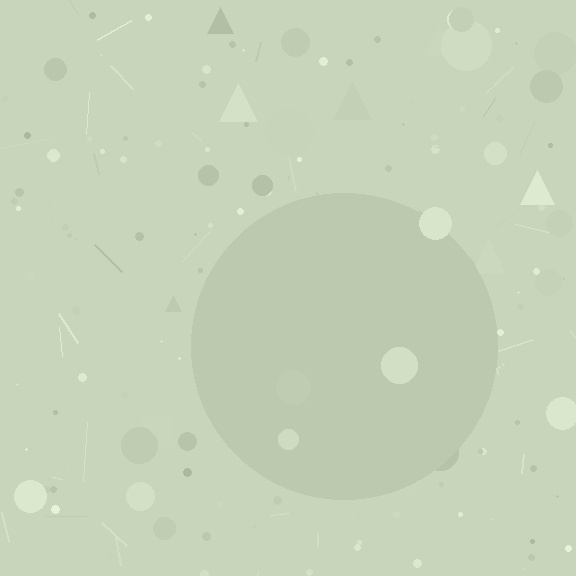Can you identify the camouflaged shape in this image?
The camouflaged shape is a circle.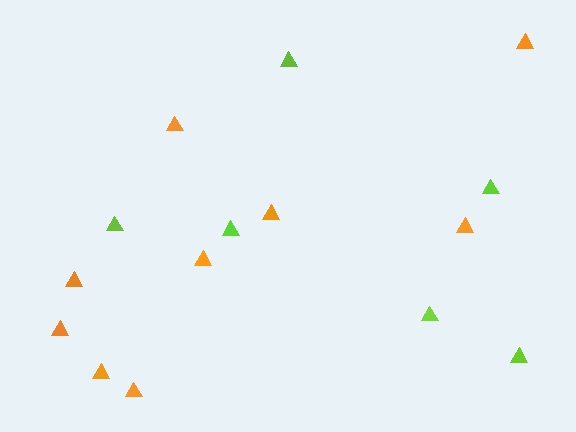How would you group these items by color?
There are 2 groups: one group of orange triangles (9) and one group of lime triangles (6).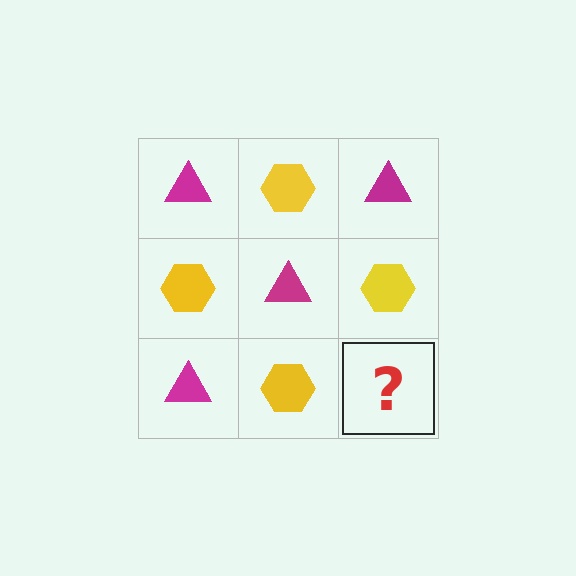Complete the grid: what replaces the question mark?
The question mark should be replaced with a magenta triangle.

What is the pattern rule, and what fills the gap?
The rule is that it alternates magenta triangle and yellow hexagon in a checkerboard pattern. The gap should be filled with a magenta triangle.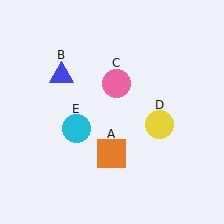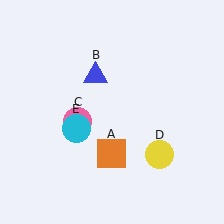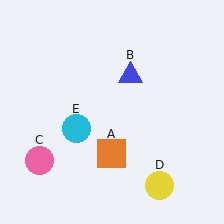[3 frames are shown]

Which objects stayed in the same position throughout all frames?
Orange square (object A) and cyan circle (object E) remained stationary.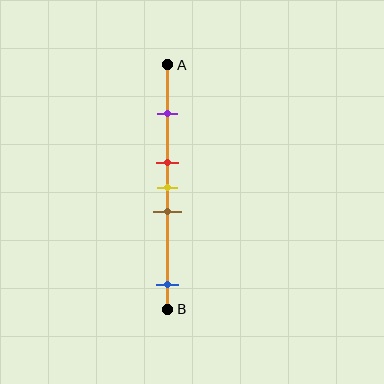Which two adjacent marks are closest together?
The red and yellow marks are the closest adjacent pair.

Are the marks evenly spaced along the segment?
No, the marks are not evenly spaced.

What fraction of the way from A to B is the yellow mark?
The yellow mark is approximately 50% (0.5) of the way from A to B.